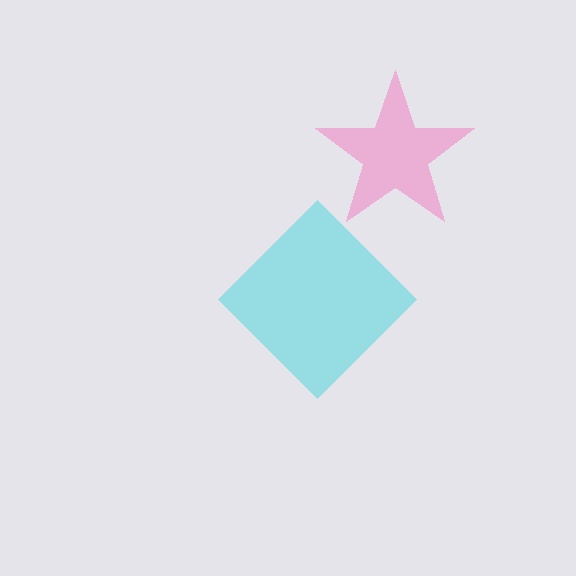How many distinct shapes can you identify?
There are 2 distinct shapes: a pink star, a cyan diamond.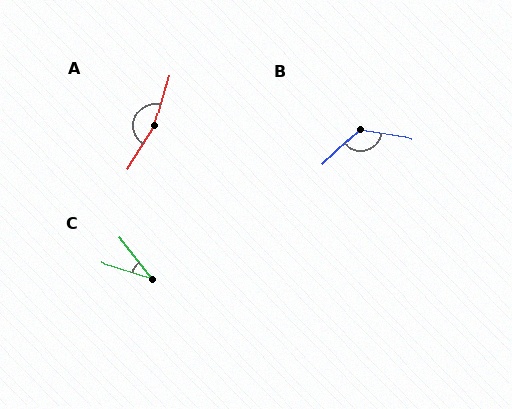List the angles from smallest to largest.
C (35°), B (128°), A (164°).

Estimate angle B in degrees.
Approximately 128 degrees.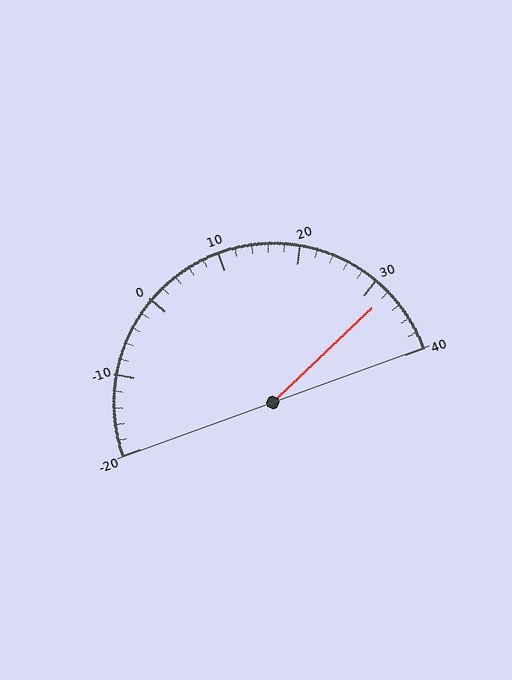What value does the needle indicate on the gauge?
The needle indicates approximately 32.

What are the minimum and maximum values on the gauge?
The gauge ranges from -20 to 40.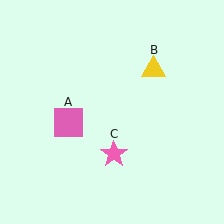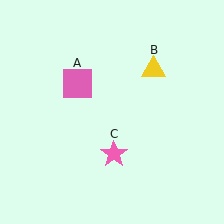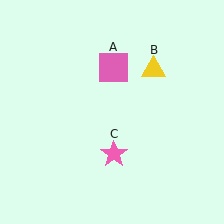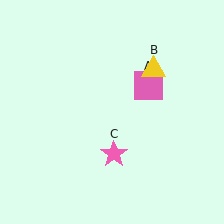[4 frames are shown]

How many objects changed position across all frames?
1 object changed position: pink square (object A).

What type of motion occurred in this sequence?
The pink square (object A) rotated clockwise around the center of the scene.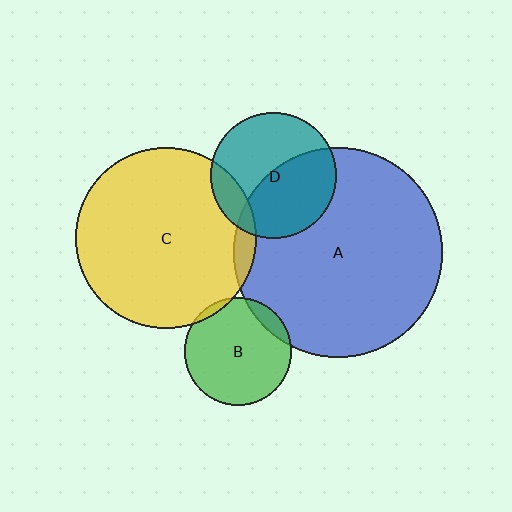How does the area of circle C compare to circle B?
Approximately 2.8 times.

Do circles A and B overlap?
Yes.